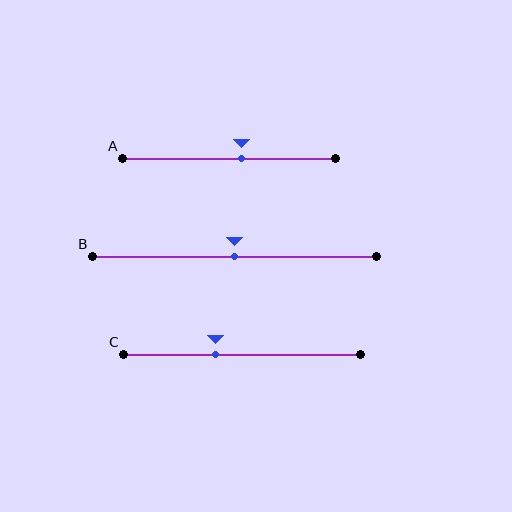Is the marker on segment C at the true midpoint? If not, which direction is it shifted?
No, the marker on segment C is shifted to the left by about 11% of the segment length.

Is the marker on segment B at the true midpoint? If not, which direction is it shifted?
Yes, the marker on segment B is at the true midpoint.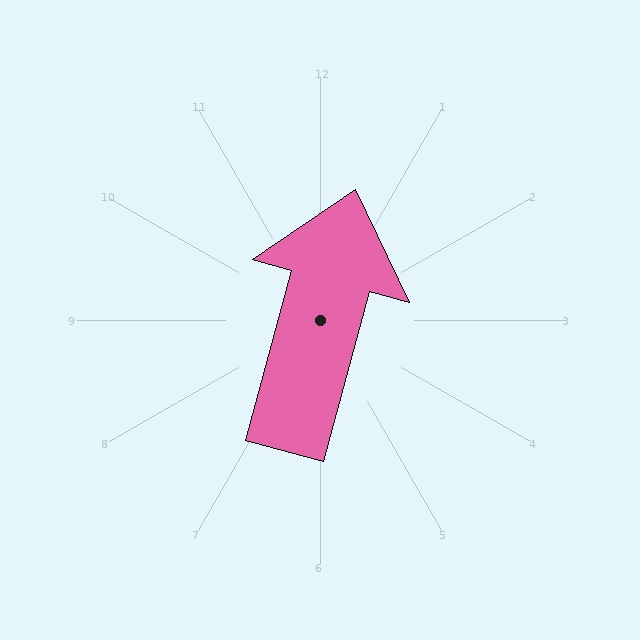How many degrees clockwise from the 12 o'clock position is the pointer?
Approximately 15 degrees.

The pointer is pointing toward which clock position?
Roughly 1 o'clock.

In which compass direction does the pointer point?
North.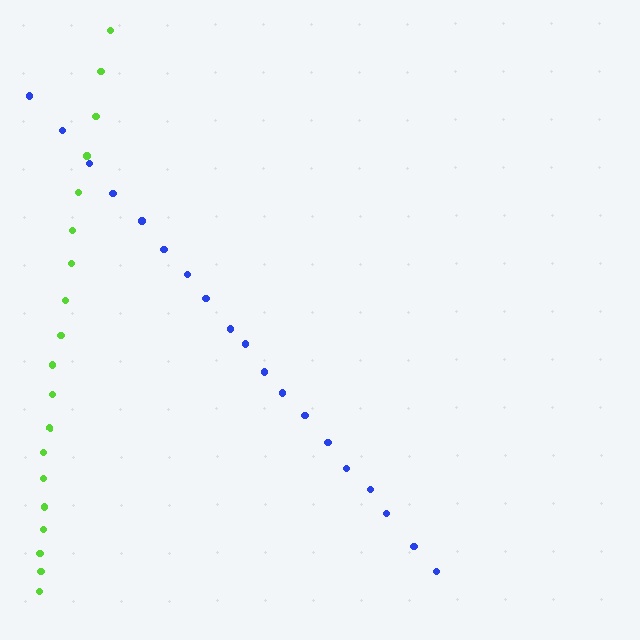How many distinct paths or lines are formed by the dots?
There are 2 distinct paths.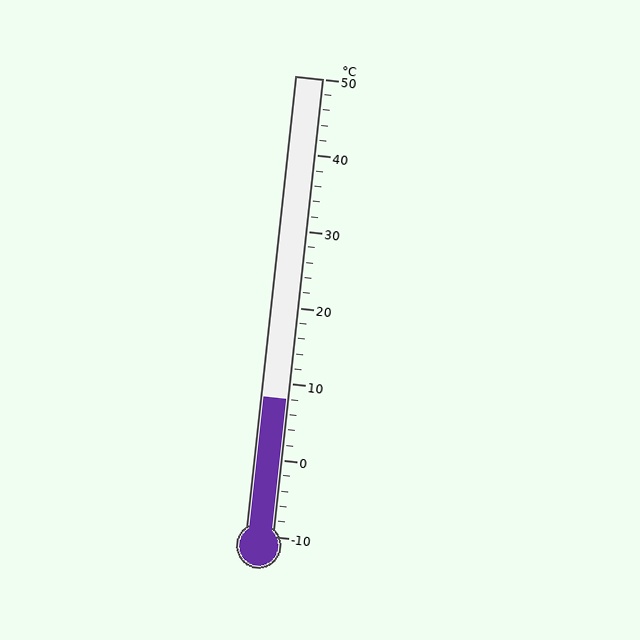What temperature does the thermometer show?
The thermometer shows approximately 8°C.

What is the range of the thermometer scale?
The thermometer scale ranges from -10°C to 50°C.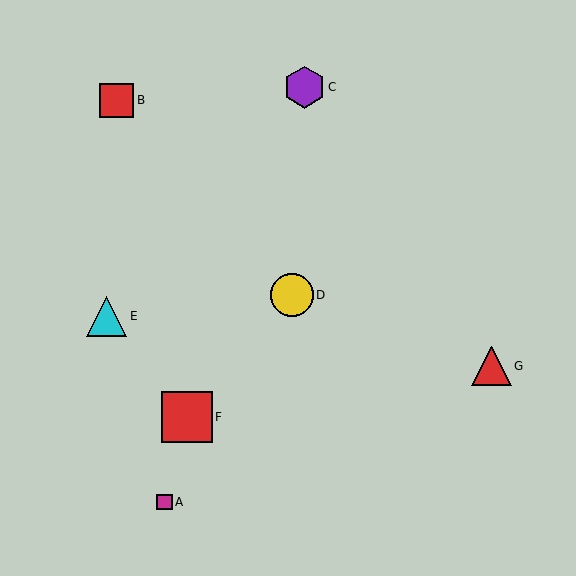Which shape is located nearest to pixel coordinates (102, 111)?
The red square (labeled B) at (116, 100) is nearest to that location.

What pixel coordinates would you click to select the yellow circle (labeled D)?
Click at (292, 295) to select the yellow circle D.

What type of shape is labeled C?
Shape C is a purple hexagon.